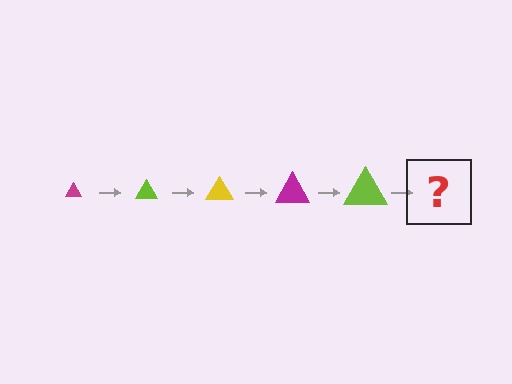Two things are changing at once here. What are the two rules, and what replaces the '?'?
The two rules are that the triangle grows larger each step and the color cycles through magenta, lime, and yellow. The '?' should be a yellow triangle, larger than the previous one.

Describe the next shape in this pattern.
It should be a yellow triangle, larger than the previous one.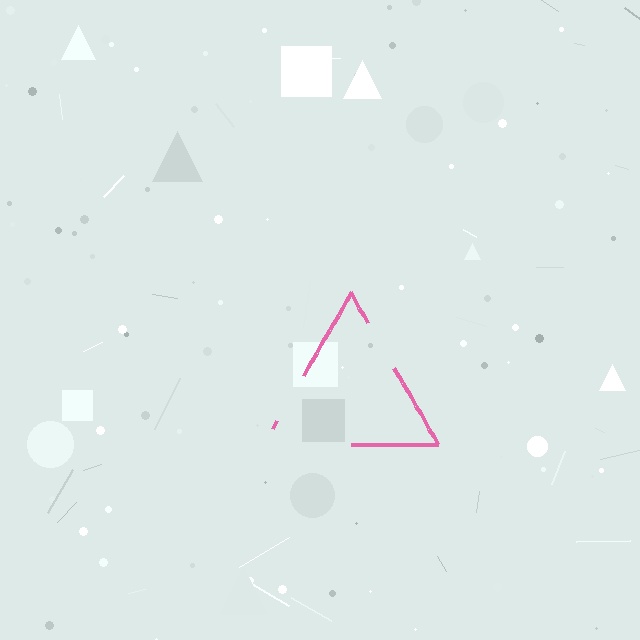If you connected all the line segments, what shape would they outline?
They would outline a triangle.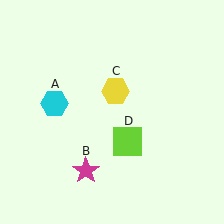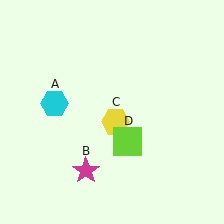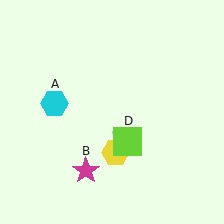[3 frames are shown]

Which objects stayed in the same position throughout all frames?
Cyan hexagon (object A) and magenta star (object B) and lime square (object D) remained stationary.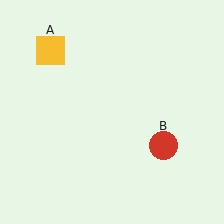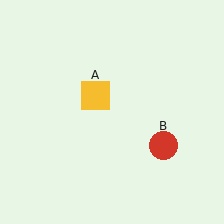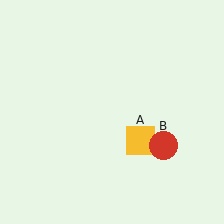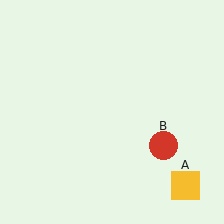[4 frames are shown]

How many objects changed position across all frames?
1 object changed position: yellow square (object A).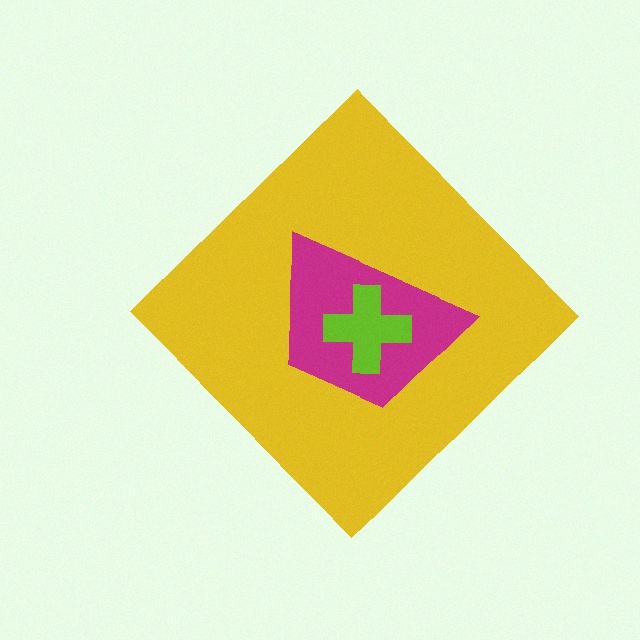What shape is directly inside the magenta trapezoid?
The lime cross.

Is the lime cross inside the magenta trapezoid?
Yes.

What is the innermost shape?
The lime cross.